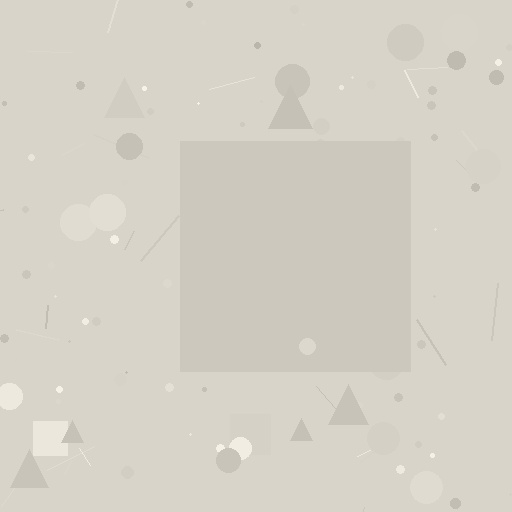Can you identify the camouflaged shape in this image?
The camouflaged shape is a square.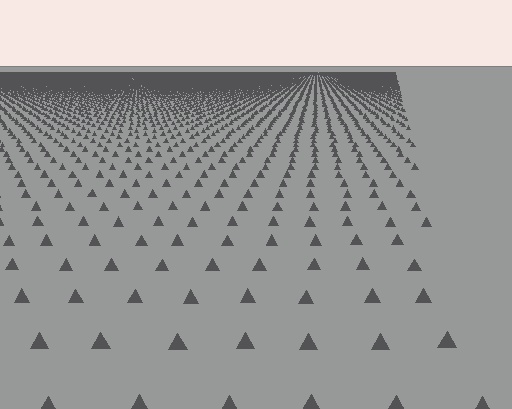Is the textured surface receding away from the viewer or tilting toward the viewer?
The surface is receding away from the viewer. Texture elements get smaller and denser toward the top.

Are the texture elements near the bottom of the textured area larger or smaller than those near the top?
Larger. Near the bottom, elements are closer to the viewer and appear at a bigger on-screen size.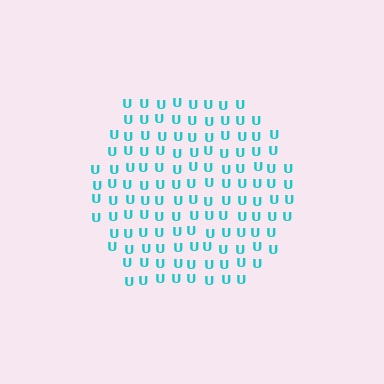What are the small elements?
The small elements are letter U's.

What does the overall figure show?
The overall figure shows a hexagon.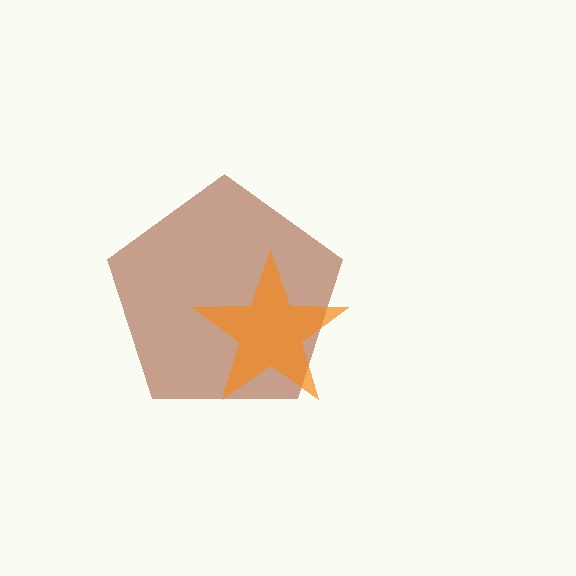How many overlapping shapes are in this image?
There are 2 overlapping shapes in the image.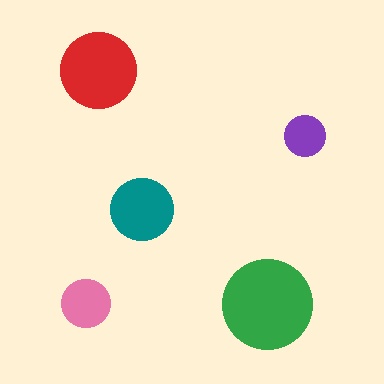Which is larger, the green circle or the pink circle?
The green one.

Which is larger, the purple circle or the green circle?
The green one.